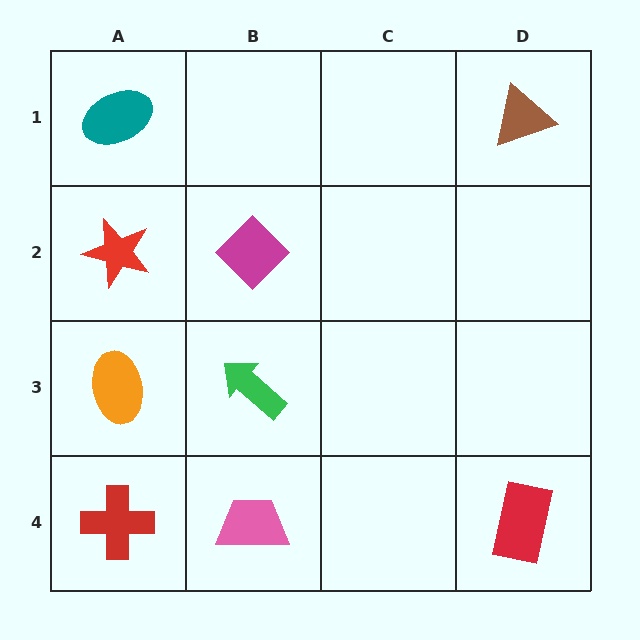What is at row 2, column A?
A red star.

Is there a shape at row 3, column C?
No, that cell is empty.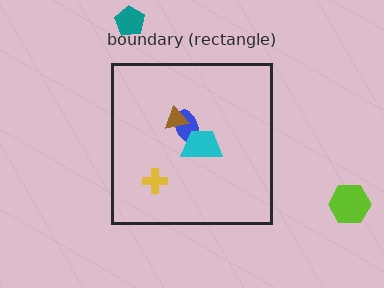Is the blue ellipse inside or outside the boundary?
Inside.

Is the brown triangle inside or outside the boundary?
Inside.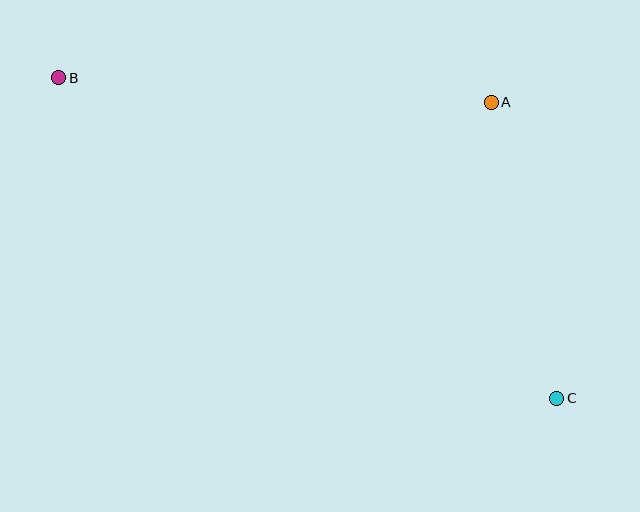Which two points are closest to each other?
Points A and C are closest to each other.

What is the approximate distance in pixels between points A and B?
The distance between A and B is approximately 433 pixels.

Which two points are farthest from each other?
Points B and C are farthest from each other.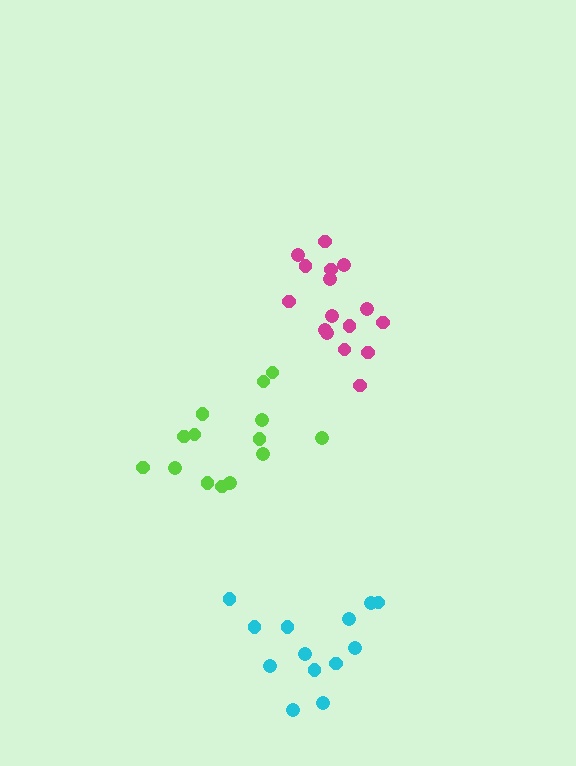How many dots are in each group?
Group 1: 14 dots, Group 2: 13 dots, Group 3: 16 dots (43 total).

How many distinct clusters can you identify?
There are 3 distinct clusters.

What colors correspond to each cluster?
The clusters are colored: lime, cyan, magenta.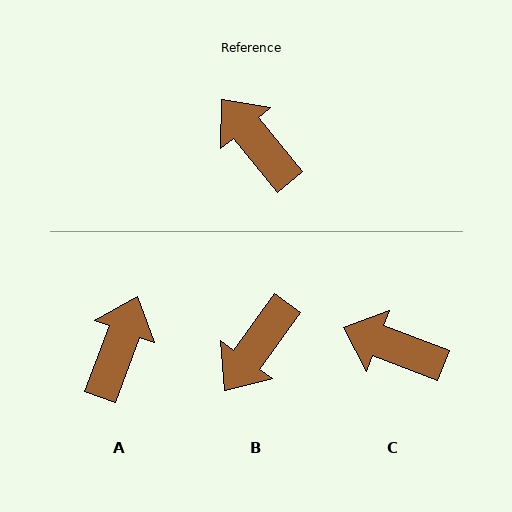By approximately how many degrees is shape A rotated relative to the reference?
Approximately 60 degrees clockwise.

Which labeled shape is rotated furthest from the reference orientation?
B, about 105 degrees away.